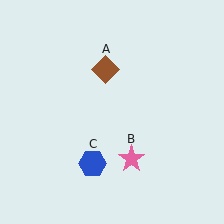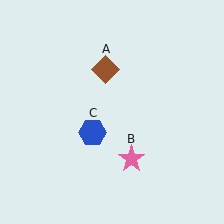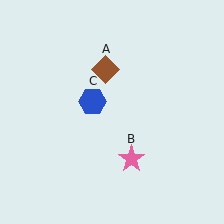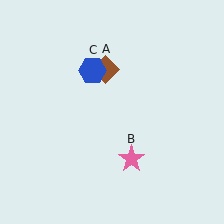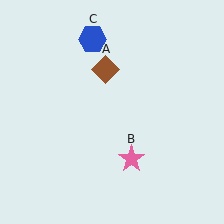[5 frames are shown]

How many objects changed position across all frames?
1 object changed position: blue hexagon (object C).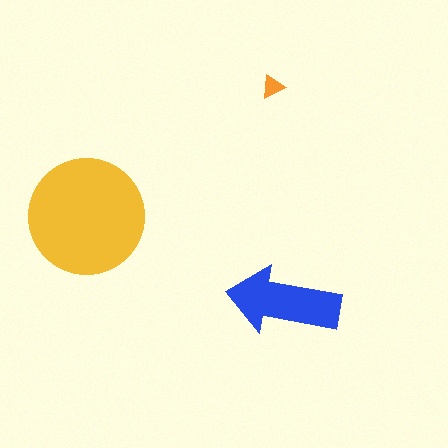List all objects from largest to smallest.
The yellow circle, the blue arrow, the orange triangle.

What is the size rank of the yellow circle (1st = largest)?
1st.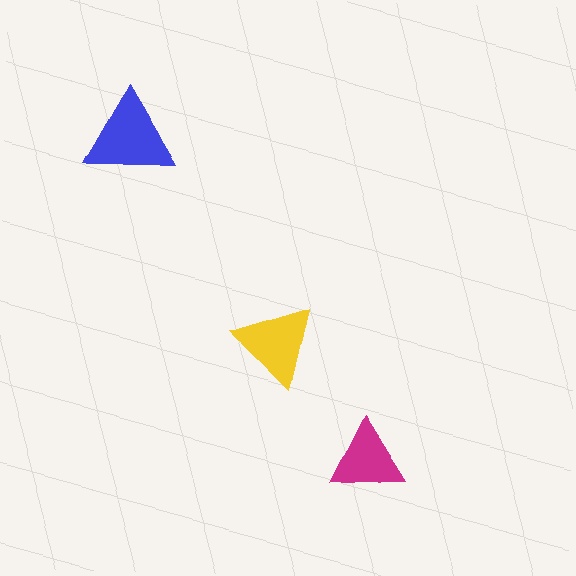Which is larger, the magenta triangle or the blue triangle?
The blue one.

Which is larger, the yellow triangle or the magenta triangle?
The yellow one.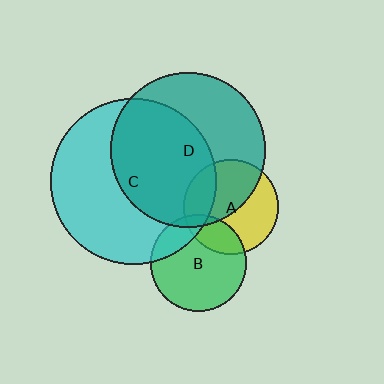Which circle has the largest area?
Circle C (cyan).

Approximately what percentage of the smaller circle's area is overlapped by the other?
Approximately 20%.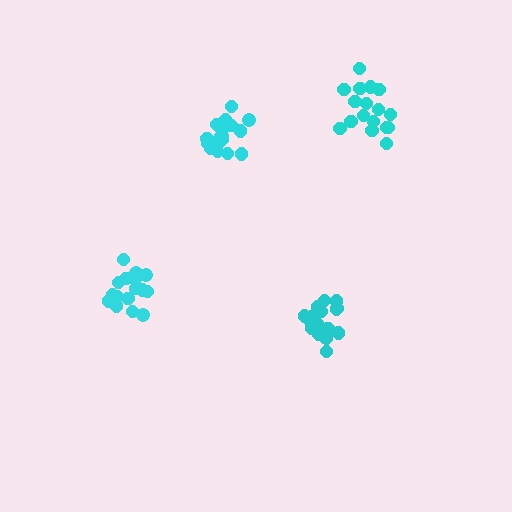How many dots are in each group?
Group 1: 19 dots, Group 2: 17 dots, Group 3: 17 dots, Group 4: 17 dots (70 total).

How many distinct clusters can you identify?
There are 4 distinct clusters.